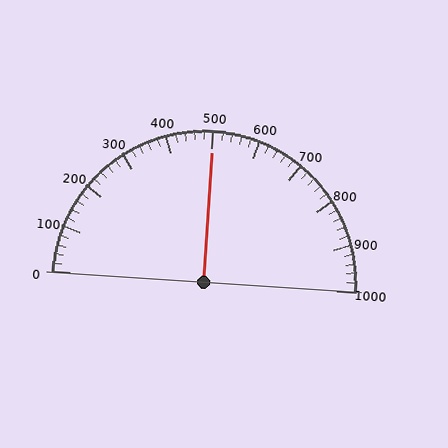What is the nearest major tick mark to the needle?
The nearest major tick mark is 500.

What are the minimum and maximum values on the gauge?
The gauge ranges from 0 to 1000.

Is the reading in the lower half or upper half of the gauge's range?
The reading is in the upper half of the range (0 to 1000).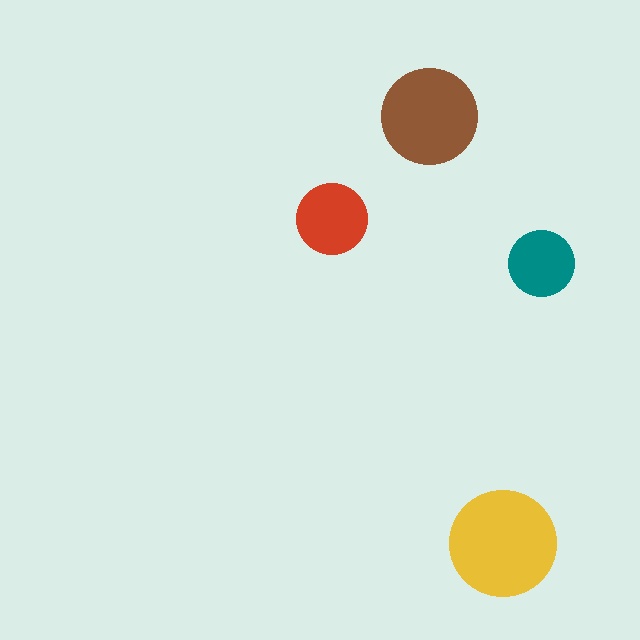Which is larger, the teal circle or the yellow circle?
The yellow one.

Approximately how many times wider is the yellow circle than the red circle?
About 1.5 times wider.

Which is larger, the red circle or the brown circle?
The brown one.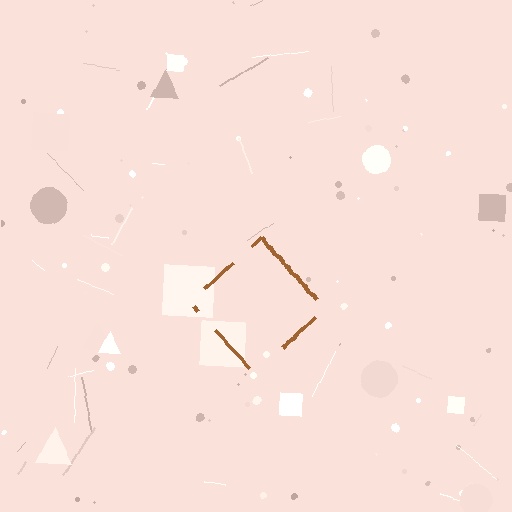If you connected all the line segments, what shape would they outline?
They would outline a diamond.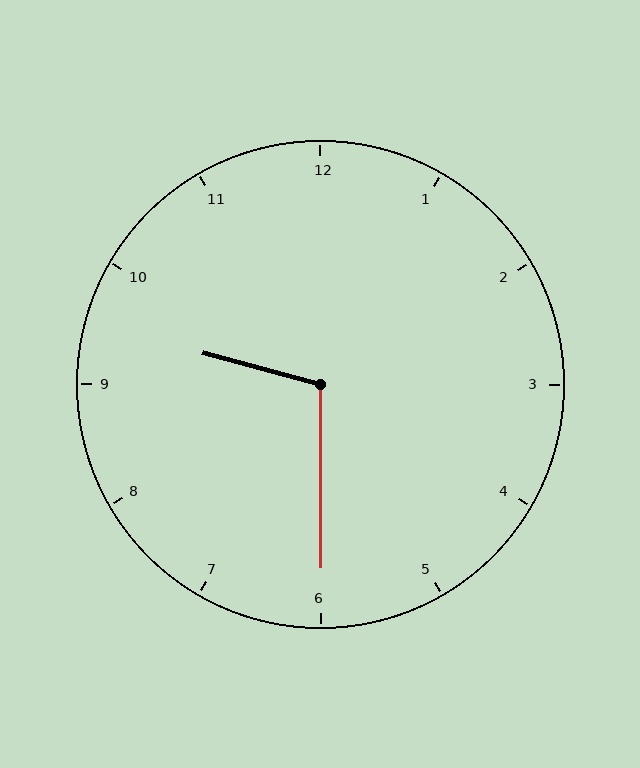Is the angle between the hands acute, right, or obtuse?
It is obtuse.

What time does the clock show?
9:30.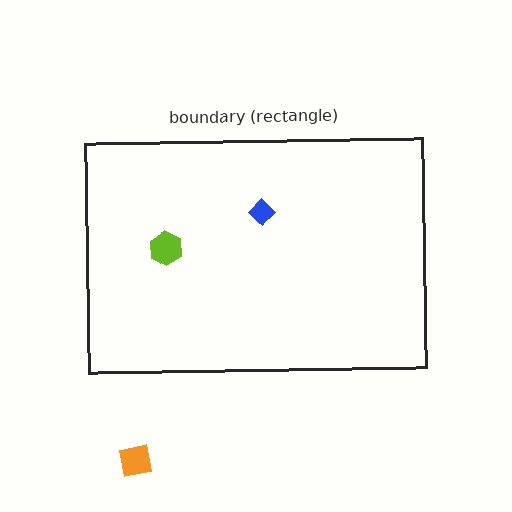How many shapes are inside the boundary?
2 inside, 1 outside.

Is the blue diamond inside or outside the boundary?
Inside.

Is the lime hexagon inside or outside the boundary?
Inside.